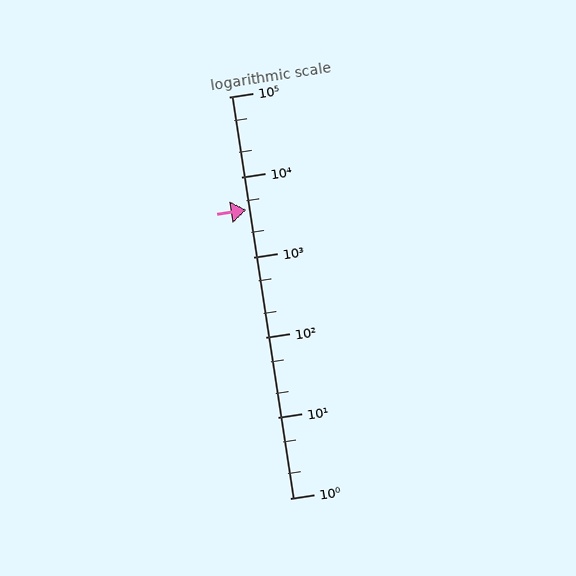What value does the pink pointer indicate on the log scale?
The pointer indicates approximately 3900.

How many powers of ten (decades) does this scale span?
The scale spans 5 decades, from 1 to 100000.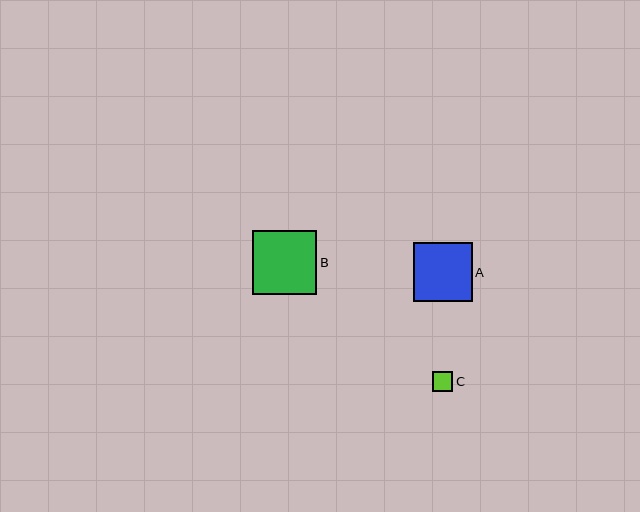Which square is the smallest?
Square C is the smallest with a size of approximately 20 pixels.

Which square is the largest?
Square B is the largest with a size of approximately 64 pixels.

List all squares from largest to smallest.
From largest to smallest: B, A, C.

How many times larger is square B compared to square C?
Square B is approximately 3.2 times the size of square C.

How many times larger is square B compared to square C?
Square B is approximately 3.2 times the size of square C.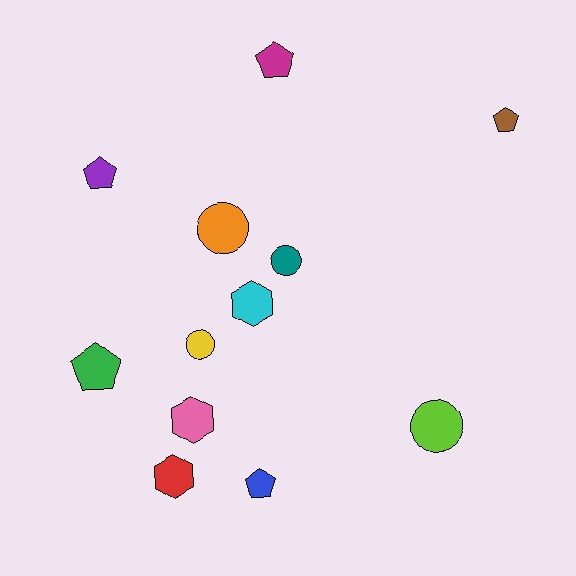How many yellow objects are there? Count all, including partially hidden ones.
There is 1 yellow object.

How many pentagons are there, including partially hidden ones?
There are 5 pentagons.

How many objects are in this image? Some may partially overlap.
There are 12 objects.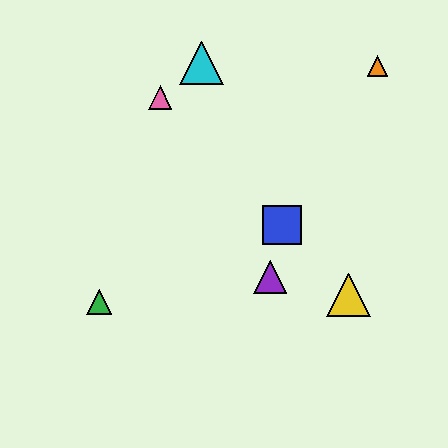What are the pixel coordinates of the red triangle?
The red triangle is at (348, 295).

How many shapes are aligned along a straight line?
4 shapes (the red triangle, the blue square, the yellow triangle, the pink triangle) are aligned along a straight line.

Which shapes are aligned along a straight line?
The red triangle, the blue square, the yellow triangle, the pink triangle are aligned along a straight line.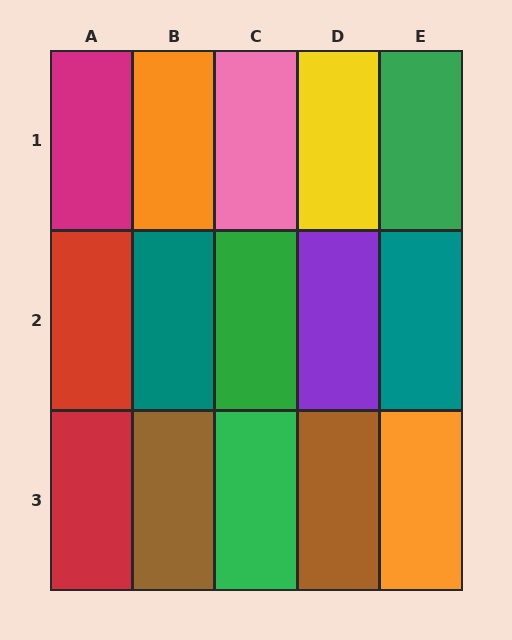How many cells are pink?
1 cell is pink.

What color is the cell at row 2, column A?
Red.